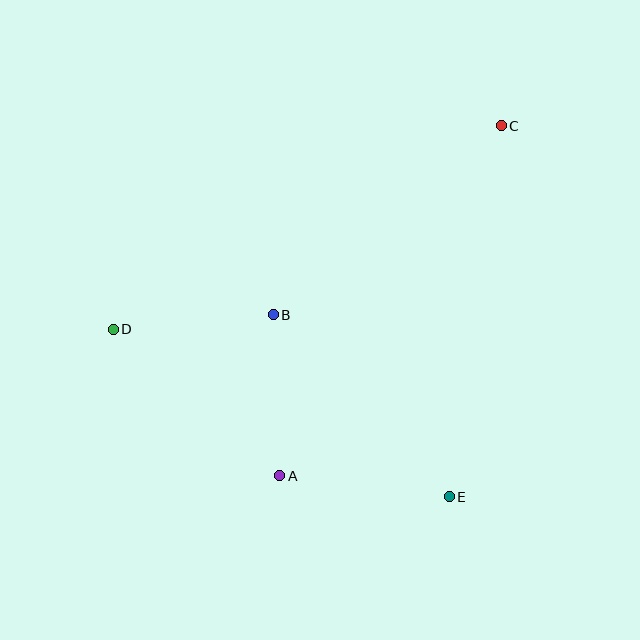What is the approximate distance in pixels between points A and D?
The distance between A and D is approximately 222 pixels.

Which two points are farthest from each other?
Points C and D are farthest from each other.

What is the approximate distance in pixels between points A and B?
The distance between A and B is approximately 161 pixels.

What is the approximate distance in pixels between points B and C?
The distance between B and C is approximately 296 pixels.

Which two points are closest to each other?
Points B and D are closest to each other.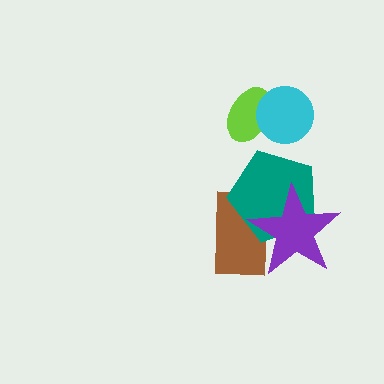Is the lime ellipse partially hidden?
Yes, it is partially covered by another shape.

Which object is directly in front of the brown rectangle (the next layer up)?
The teal pentagon is directly in front of the brown rectangle.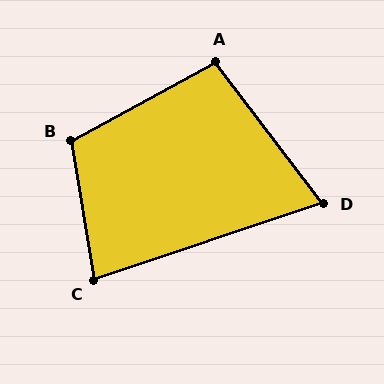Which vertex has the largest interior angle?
B, at approximately 109 degrees.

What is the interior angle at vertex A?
Approximately 99 degrees (obtuse).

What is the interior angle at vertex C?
Approximately 81 degrees (acute).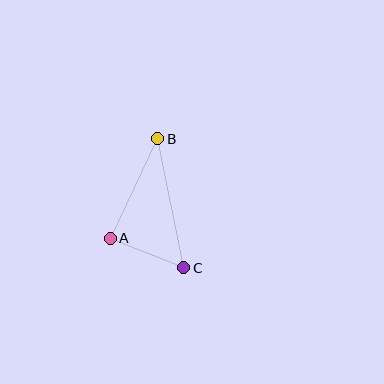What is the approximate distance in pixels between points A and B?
The distance between A and B is approximately 111 pixels.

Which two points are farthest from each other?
Points B and C are farthest from each other.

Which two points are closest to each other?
Points A and C are closest to each other.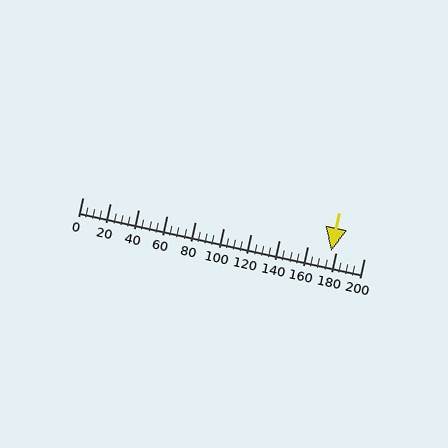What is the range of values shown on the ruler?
The ruler shows values from 0 to 200.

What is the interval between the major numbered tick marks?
The major tick marks are spaced 20 units apart.